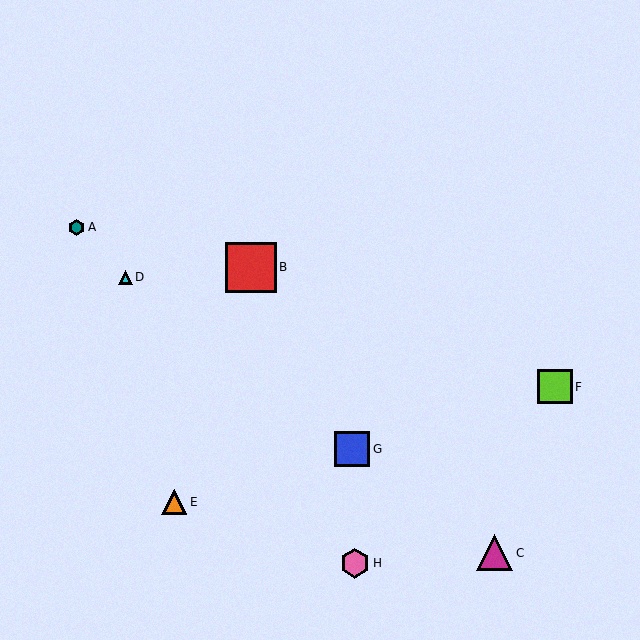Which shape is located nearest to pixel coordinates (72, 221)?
The teal hexagon (labeled A) at (77, 227) is nearest to that location.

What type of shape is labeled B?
Shape B is a red square.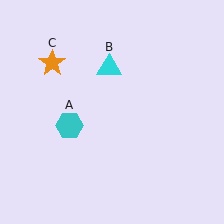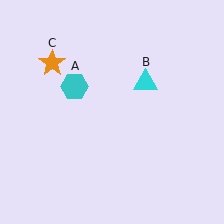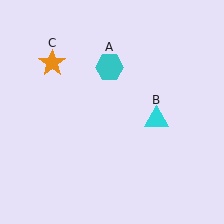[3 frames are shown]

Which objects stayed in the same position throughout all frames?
Orange star (object C) remained stationary.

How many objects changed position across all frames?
2 objects changed position: cyan hexagon (object A), cyan triangle (object B).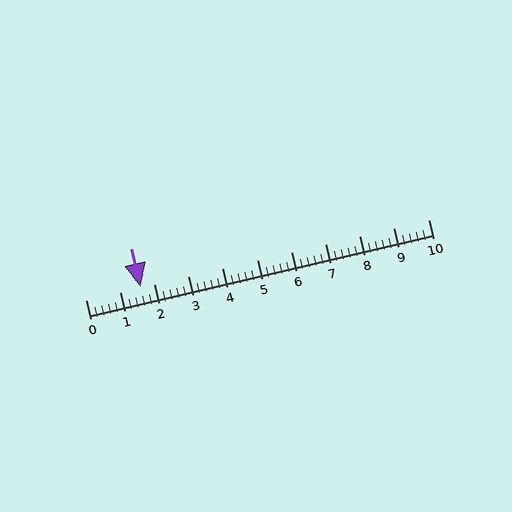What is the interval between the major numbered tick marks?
The major tick marks are spaced 1 units apart.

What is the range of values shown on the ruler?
The ruler shows values from 0 to 10.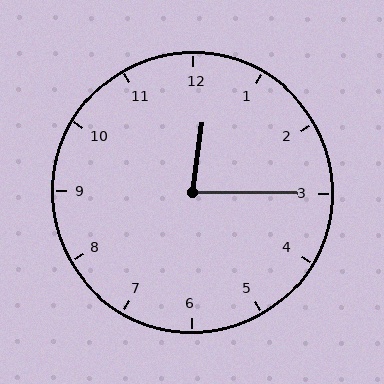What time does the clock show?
12:15.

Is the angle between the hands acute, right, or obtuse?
It is acute.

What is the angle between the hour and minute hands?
Approximately 82 degrees.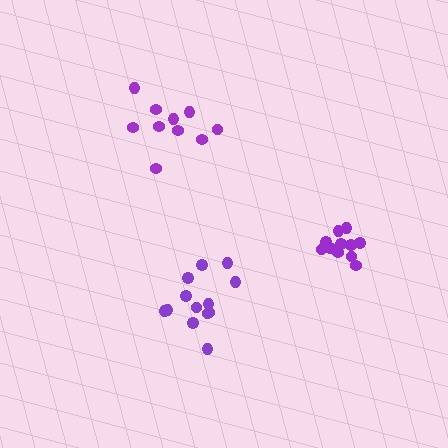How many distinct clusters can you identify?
There are 3 distinct clusters.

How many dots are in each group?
Group 1: 13 dots, Group 2: 11 dots, Group 3: 10 dots (34 total).